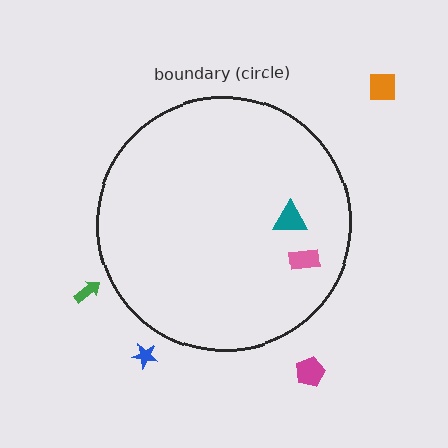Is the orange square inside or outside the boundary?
Outside.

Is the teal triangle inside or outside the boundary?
Inside.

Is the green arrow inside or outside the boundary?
Outside.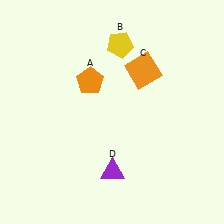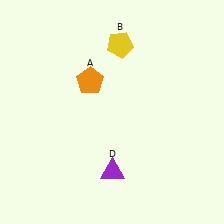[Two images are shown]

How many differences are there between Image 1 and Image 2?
There is 1 difference between the two images.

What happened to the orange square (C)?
The orange square (C) was removed in Image 2. It was in the top-right area of Image 1.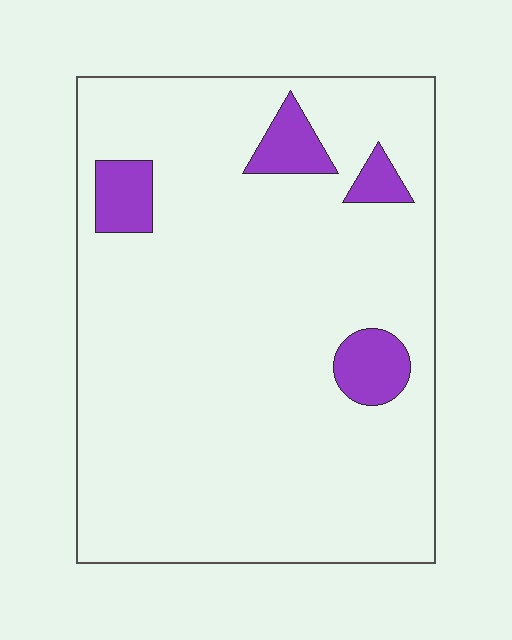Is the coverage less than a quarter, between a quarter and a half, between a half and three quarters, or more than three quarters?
Less than a quarter.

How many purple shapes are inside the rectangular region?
4.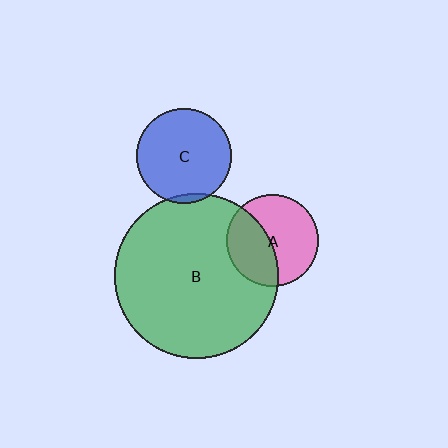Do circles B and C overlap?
Yes.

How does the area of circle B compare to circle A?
Approximately 3.2 times.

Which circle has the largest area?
Circle B (green).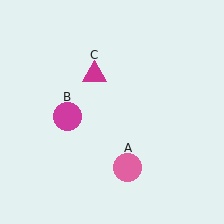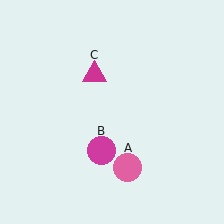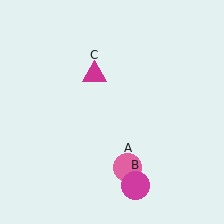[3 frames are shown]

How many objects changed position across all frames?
1 object changed position: magenta circle (object B).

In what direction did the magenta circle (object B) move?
The magenta circle (object B) moved down and to the right.